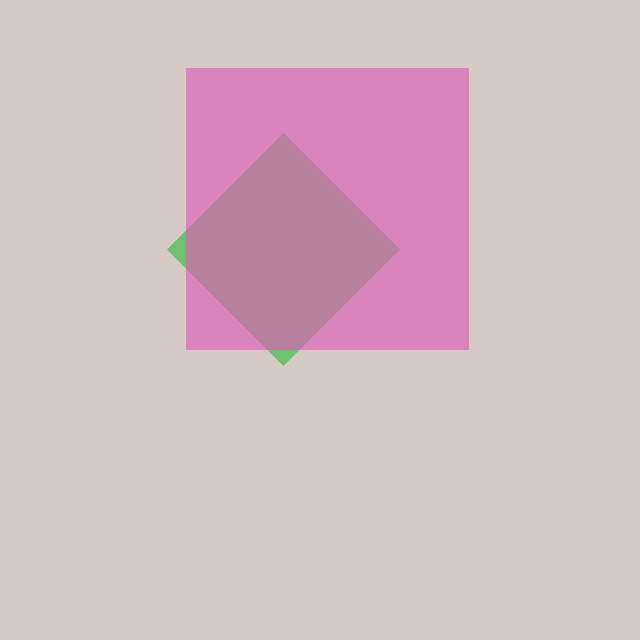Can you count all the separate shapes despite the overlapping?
Yes, there are 2 separate shapes.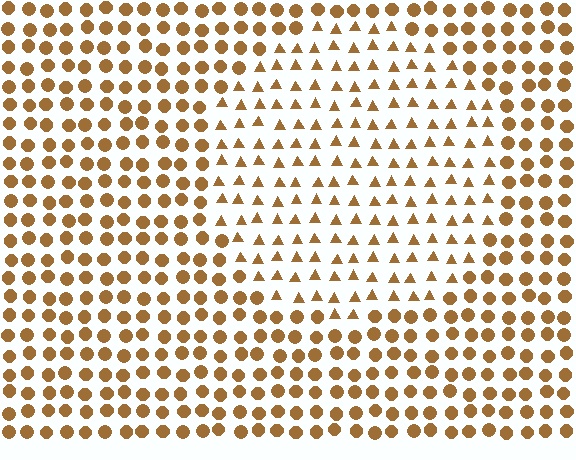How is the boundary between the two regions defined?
The boundary is defined by a change in element shape: triangles inside vs. circles outside. All elements share the same color and spacing.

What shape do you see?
I see a circle.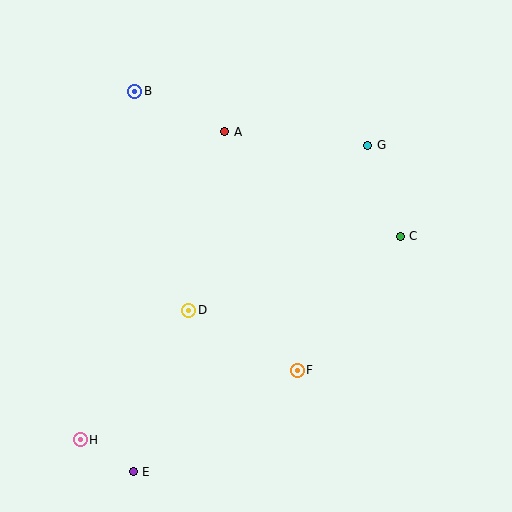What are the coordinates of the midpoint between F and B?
The midpoint between F and B is at (216, 231).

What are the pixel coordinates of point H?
Point H is at (80, 440).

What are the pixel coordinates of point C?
Point C is at (400, 236).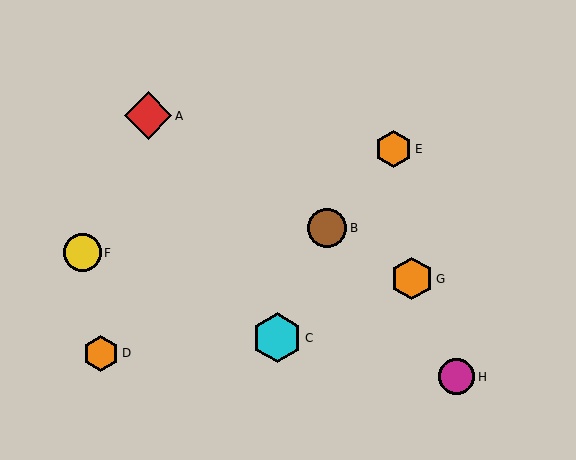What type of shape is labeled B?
Shape B is a brown circle.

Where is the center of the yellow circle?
The center of the yellow circle is at (82, 253).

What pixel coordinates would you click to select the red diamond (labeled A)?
Click at (148, 116) to select the red diamond A.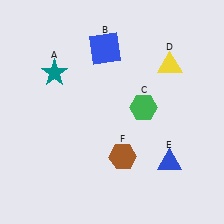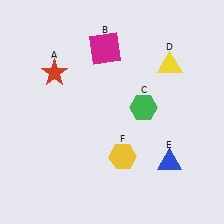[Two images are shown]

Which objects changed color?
A changed from teal to red. B changed from blue to magenta. F changed from brown to yellow.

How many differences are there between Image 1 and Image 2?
There are 3 differences between the two images.